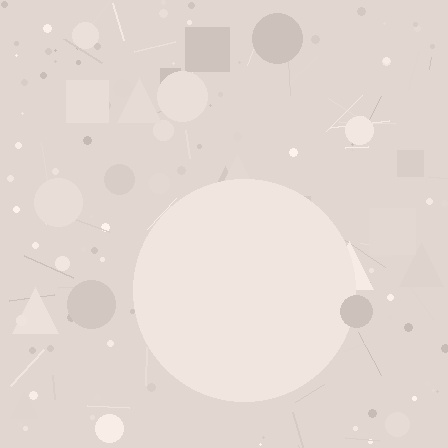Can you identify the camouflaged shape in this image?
The camouflaged shape is a circle.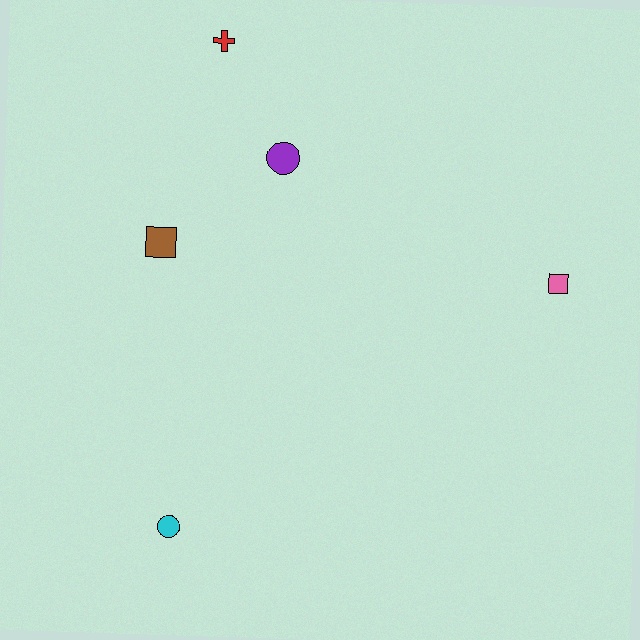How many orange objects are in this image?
There are no orange objects.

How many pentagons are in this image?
There are no pentagons.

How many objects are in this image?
There are 5 objects.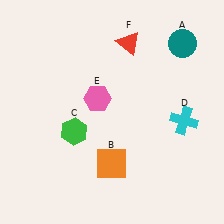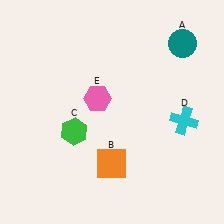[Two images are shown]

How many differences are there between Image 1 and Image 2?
There is 1 difference between the two images.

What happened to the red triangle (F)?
The red triangle (F) was removed in Image 2. It was in the top-right area of Image 1.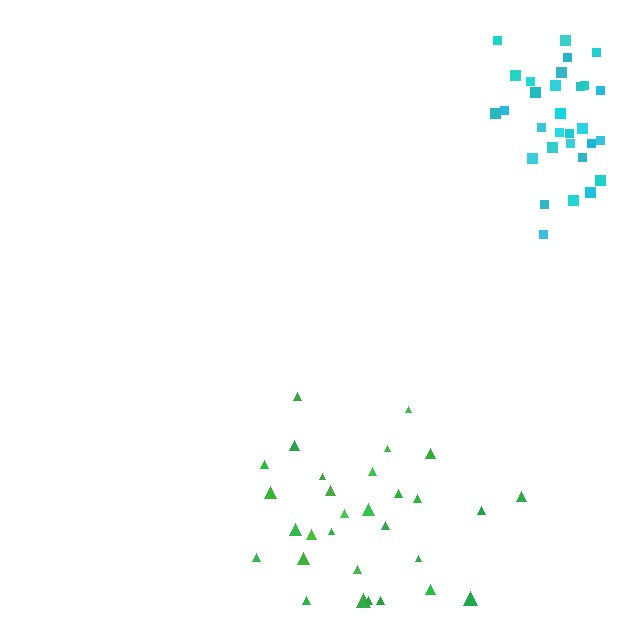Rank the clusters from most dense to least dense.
cyan, green.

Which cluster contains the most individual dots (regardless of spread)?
Cyan (30).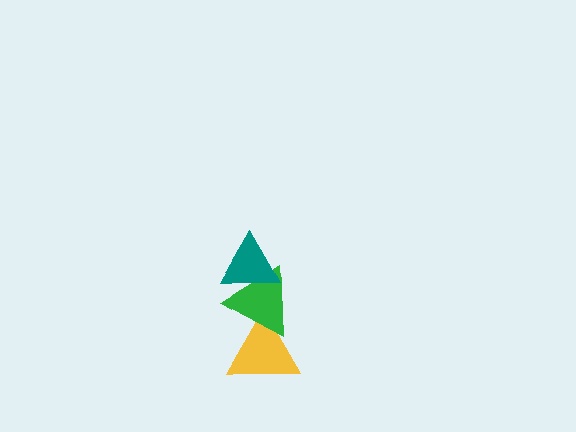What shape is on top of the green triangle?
The teal triangle is on top of the green triangle.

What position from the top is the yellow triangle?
The yellow triangle is 3rd from the top.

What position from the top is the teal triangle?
The teal triangle is 1st from the top.